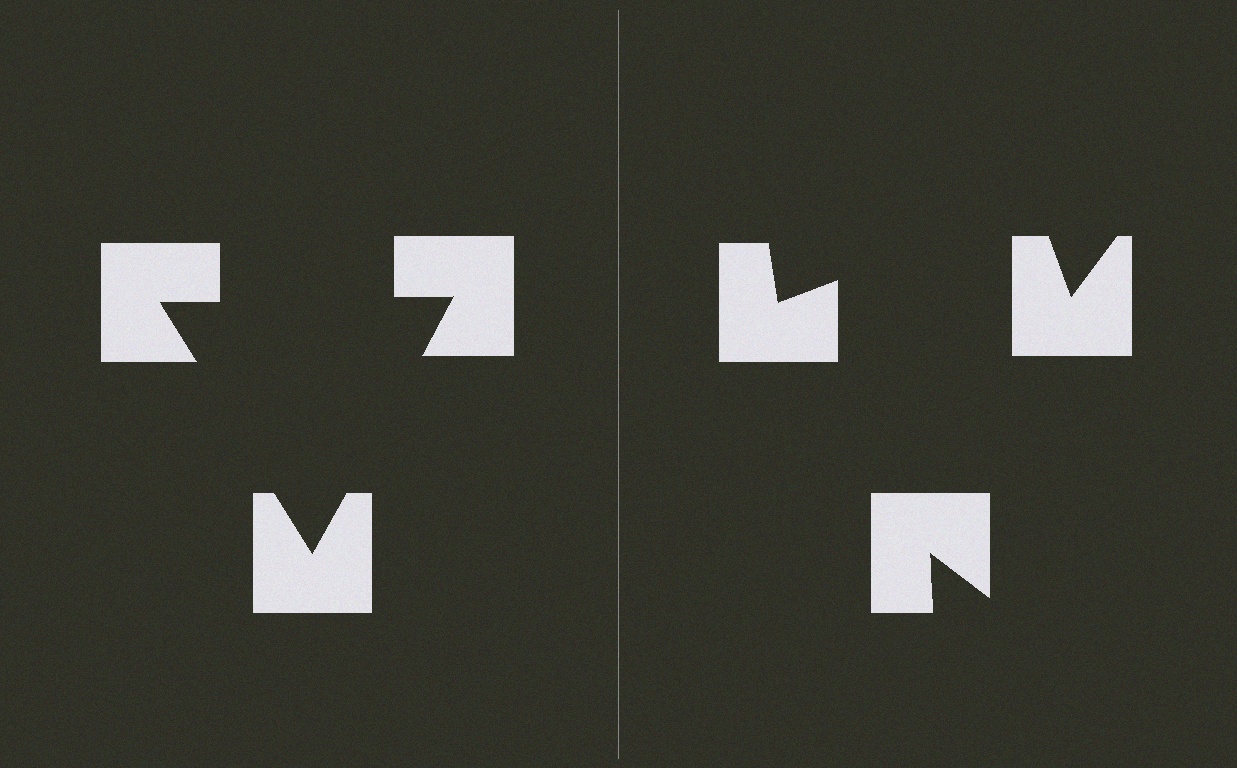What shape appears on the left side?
An illusory triangle.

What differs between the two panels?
The notched squares are positioned identically on both sides; only the wedge orientations differ. On the left they align to a triangle; on the right they are misaligned.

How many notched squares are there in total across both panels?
6 — 3 on each side.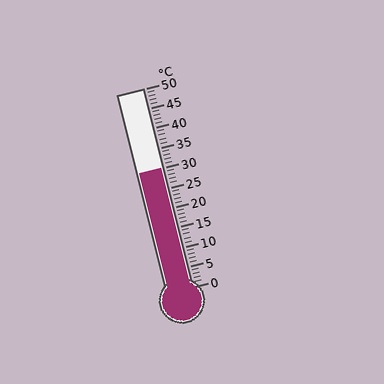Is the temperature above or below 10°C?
The temperature is above 10°C.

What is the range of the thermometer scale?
The thermometer scale ranges from 0°C to 50°C.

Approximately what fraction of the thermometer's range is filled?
The thermometer is filled to approximately 60% of its range.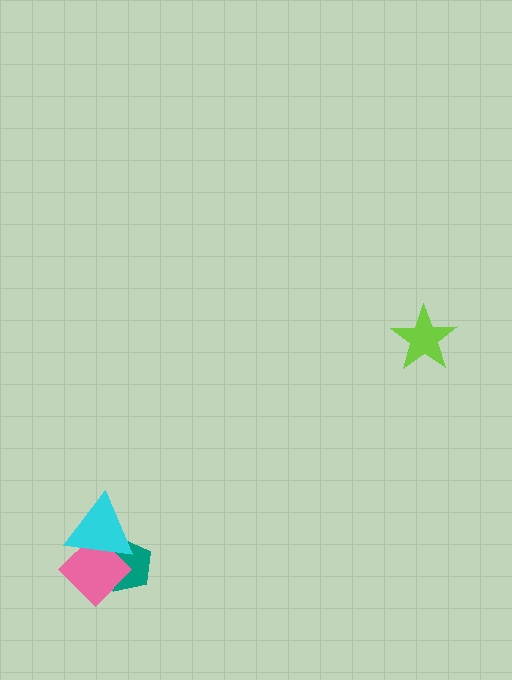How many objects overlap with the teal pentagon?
2 objects overlap with the teal pentagon.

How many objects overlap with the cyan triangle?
2 objects overlap with the cyan triangle.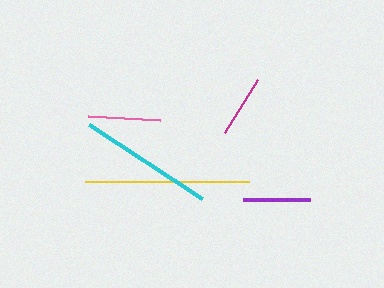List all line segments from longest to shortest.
From longest to shortest: yellow, cyan, pink, purple, magenta.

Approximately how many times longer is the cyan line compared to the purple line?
The cyan line is approximately 2.0 times the length of the purple line.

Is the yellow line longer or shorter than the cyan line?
The yellow line is longer than the cyan line.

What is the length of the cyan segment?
The cyan segment is approximately 135 pixels long.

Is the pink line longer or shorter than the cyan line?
The cyan line is longer than the pink line.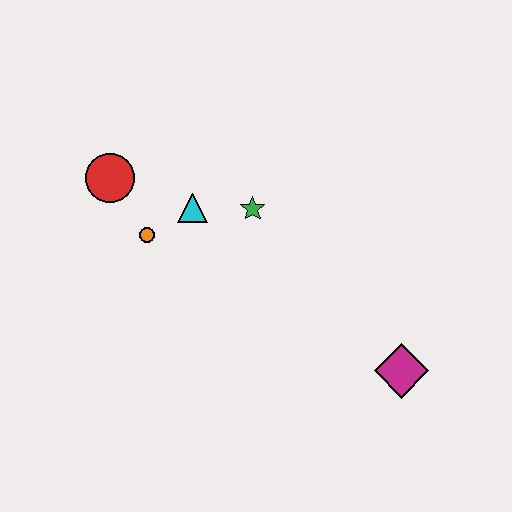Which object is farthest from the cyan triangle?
The magenta diamond is farthest from the cyan triangle.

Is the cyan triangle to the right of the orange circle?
Yes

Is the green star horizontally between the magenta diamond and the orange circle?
Yes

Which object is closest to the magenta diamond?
The green star is closest to the magenta diamond.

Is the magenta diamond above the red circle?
No